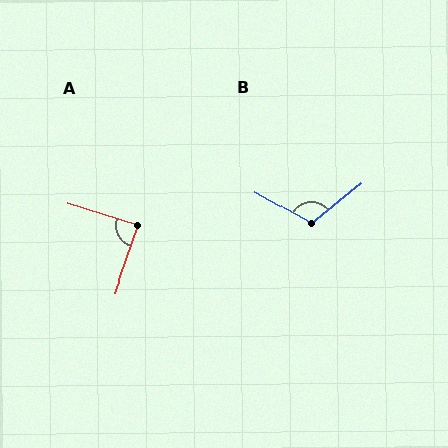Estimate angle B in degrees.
Approximately 112 degrees.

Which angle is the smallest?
A, at approximately 88 degrees.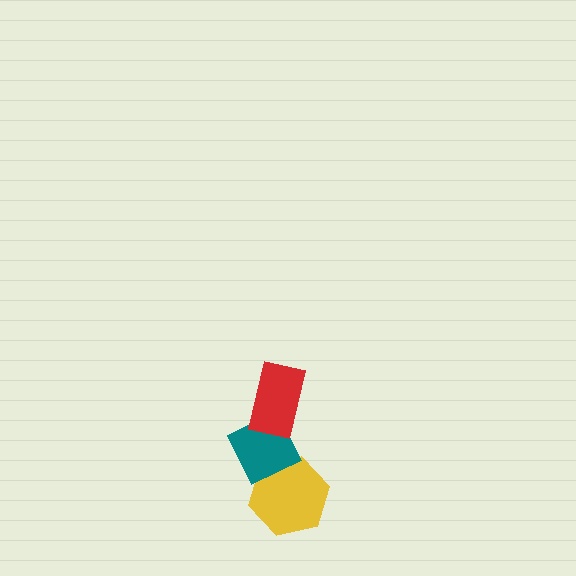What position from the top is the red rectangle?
The red rectangle is 1st from the top.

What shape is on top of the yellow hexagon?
The teal diamond is on top of the yellow hexagon.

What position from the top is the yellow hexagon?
The yellow hexagon is 3rd from the top.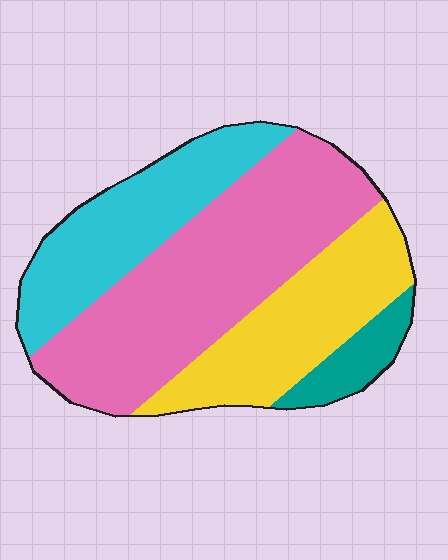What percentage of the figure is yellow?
Yellow takes up about one quarter (1/4) of the figure.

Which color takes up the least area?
Teal, at roughly 5%.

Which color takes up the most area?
Pink, at roughly 45%.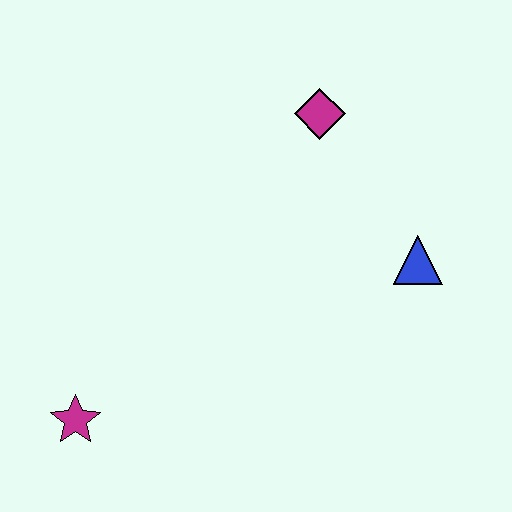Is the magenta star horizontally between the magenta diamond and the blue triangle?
No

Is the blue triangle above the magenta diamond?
No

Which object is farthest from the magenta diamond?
The magenta star is farthest from the magenta diamond.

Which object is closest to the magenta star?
The blue triangle is closest to the magenta star.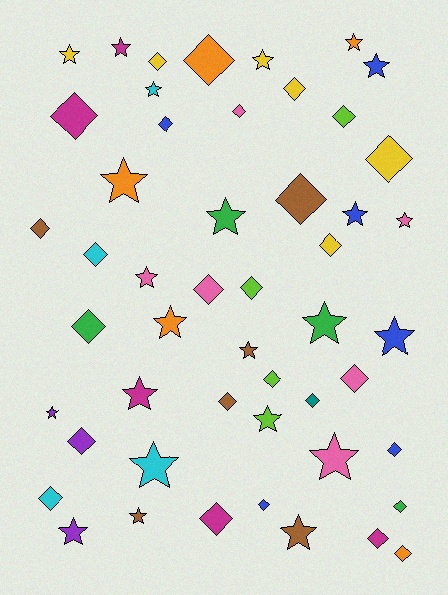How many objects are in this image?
There are 50 objects.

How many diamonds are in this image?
There are 27 diamonds.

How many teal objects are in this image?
There is 1 teal object.